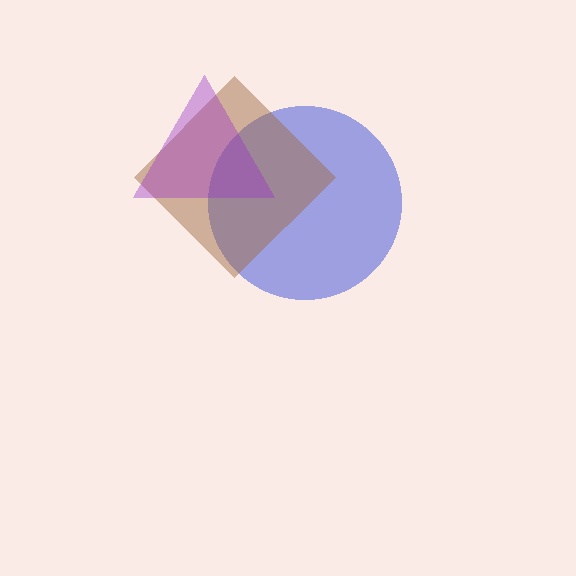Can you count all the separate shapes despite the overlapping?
Yes, there are 3 separate shapes.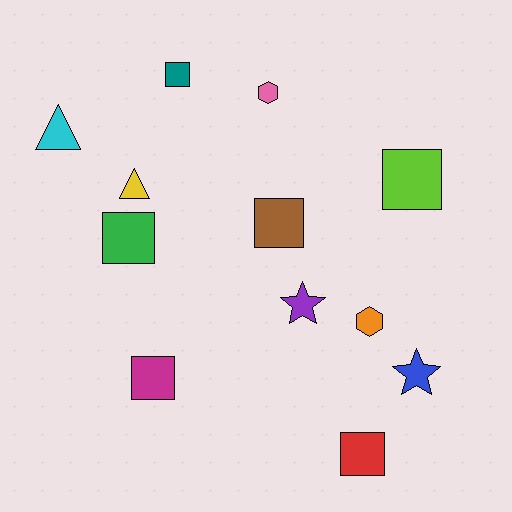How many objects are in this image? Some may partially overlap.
There are 12 objects.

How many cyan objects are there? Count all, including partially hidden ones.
There is 1 cyan object.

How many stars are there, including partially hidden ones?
There are 2 stars.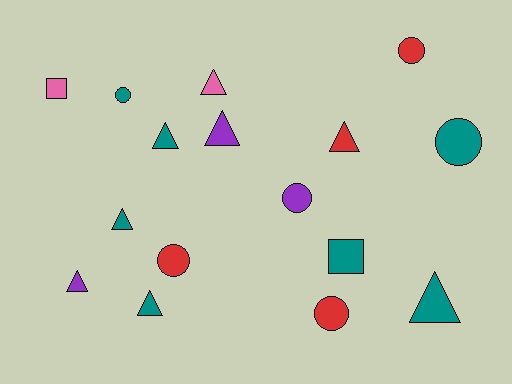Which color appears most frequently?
Teal, with 7 objects.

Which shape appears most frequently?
Triangle, with 8 objects.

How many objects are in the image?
There are 16 objects.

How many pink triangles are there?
There is 1 pink triangle.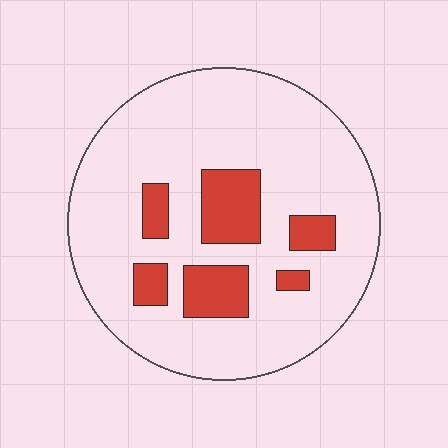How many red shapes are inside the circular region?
6.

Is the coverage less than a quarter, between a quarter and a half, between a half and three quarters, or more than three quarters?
Less than a quarter.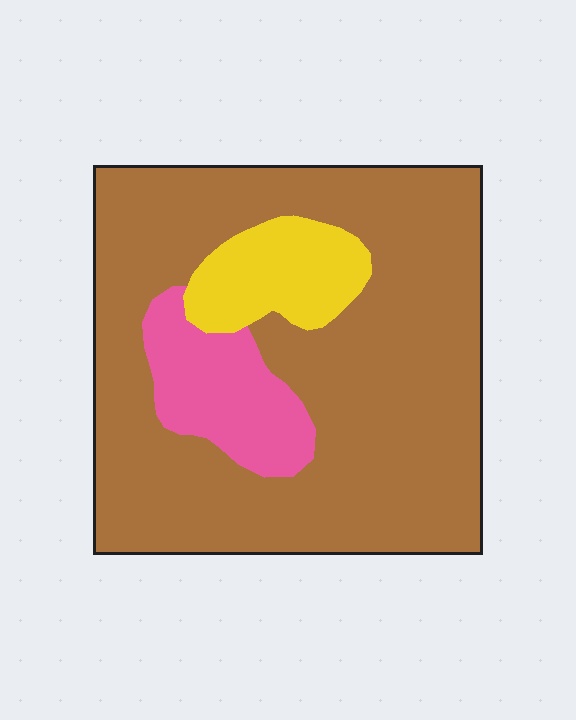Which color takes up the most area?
Brown, at roughly 75%.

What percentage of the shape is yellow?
Yellow covers 11% of the shape.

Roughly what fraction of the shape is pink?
Pink takes up about one eighth (1/8) of the shape.